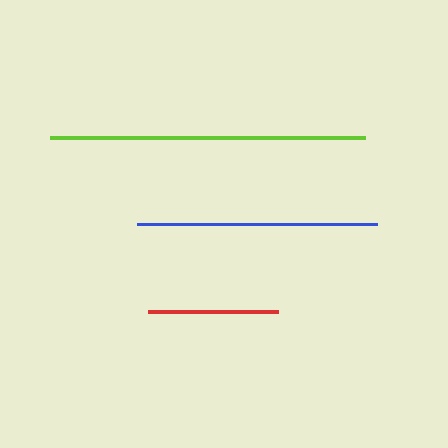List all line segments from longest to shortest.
From longest to shortest: lime, blue, red.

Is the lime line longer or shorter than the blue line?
The lime line is longer than the blue line.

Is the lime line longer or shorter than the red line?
The lime line is longer than the red line.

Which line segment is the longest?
The lime line is the longest at approximately 315 pixels.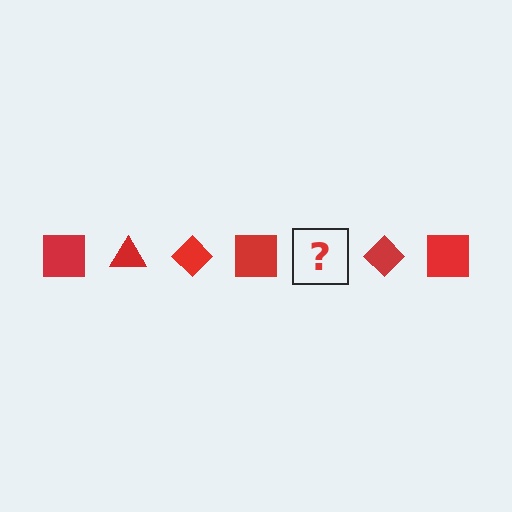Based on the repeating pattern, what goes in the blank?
The blank should be a red triangle.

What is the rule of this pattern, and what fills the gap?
The rule is that the pattern cycles through square, triangle, diamond shapes in red. The gap should be filled with a red triangle.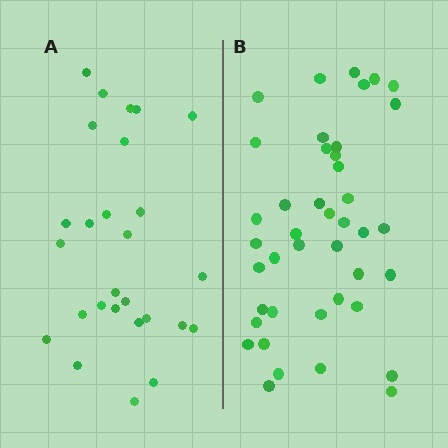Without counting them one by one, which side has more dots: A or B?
Region B (the right region) has more dots.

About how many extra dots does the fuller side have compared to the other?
Region B has approximately 15 more dots than region A.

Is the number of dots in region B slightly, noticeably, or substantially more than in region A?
Region B has substantially more. The ratio is roughly 1.6 to 1.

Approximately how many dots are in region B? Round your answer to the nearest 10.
About 40 dots. (The exact count is 42, which rounds to 40.)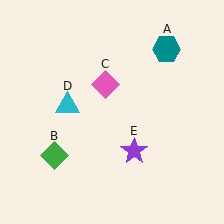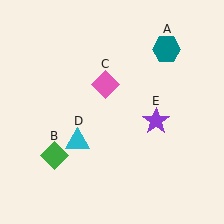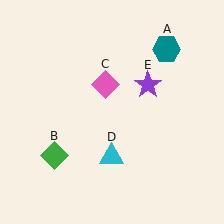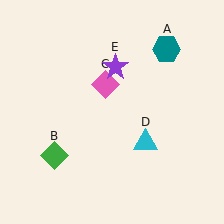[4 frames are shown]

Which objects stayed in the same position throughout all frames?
Teal hexagon (object A) and green diamond (object B) and pink diamond (object C) remained stationary.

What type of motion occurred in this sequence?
The cyan triangle (object D), purple star (object E) rotated counterclockwise around the center of the scene.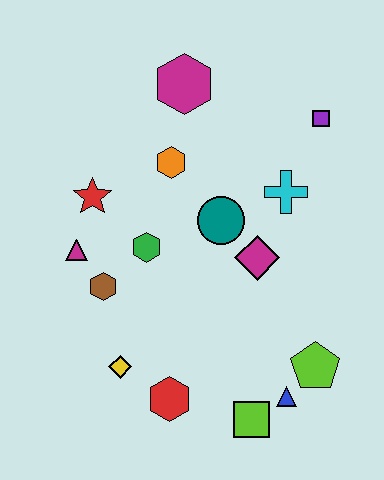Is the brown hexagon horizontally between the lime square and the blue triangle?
No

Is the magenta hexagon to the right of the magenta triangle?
Yes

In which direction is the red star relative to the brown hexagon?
The red star is above the brown hexagon.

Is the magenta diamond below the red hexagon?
No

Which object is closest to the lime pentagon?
The blue triangle is closest to the lime pentagon.